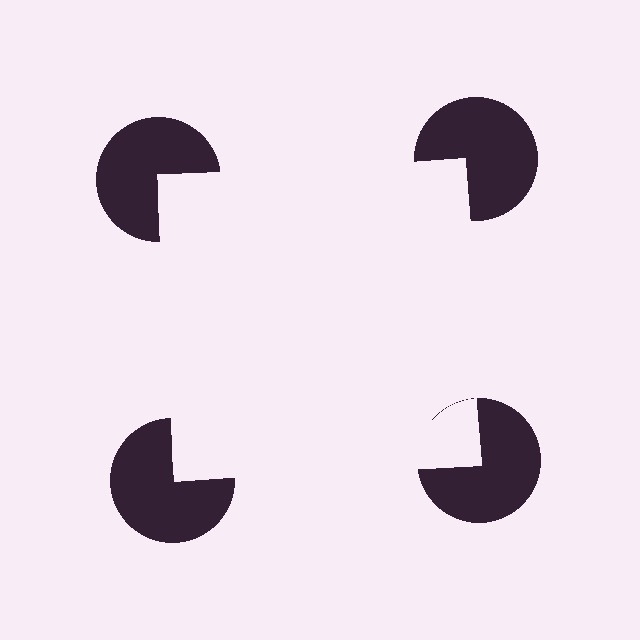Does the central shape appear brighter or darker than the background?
It typically appears slightly brighter than the background, even though no actual brightness change is drawn.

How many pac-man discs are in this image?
There are 4 — one at each vertex of the illusory square.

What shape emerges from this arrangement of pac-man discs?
An illusory square — its edges are inferred from the aligned wedge cuts in the pac-man discs, not physically drawn.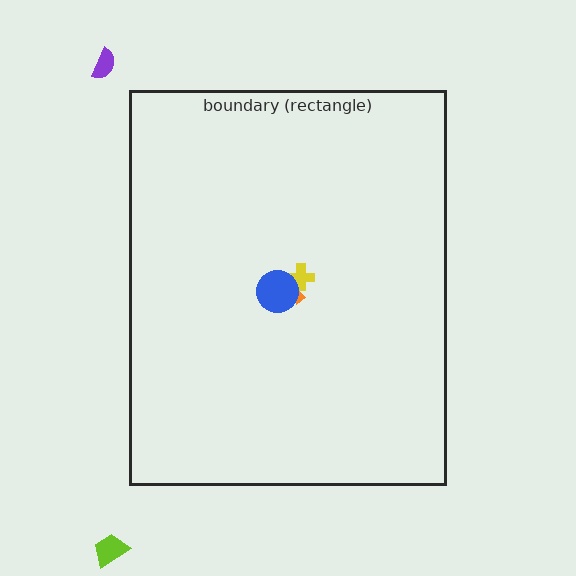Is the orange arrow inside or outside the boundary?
Inside.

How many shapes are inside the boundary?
3 inside, 2 outside.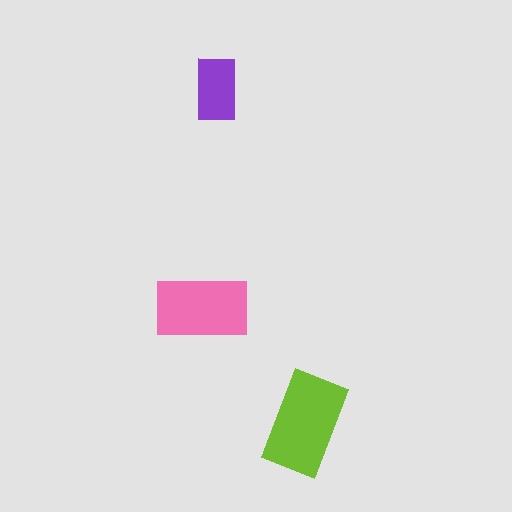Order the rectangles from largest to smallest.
the lime one, the pink one, the purple one.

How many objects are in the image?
There are 3 objects in the image.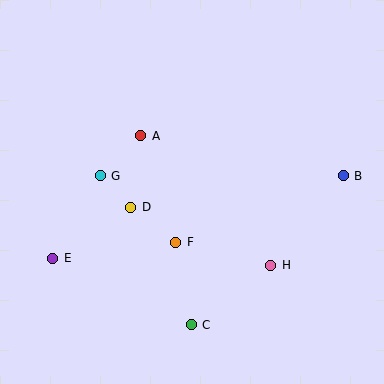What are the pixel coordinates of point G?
Point G is at (100, 176).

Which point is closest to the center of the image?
Point F at (176, 242) is closest to the center.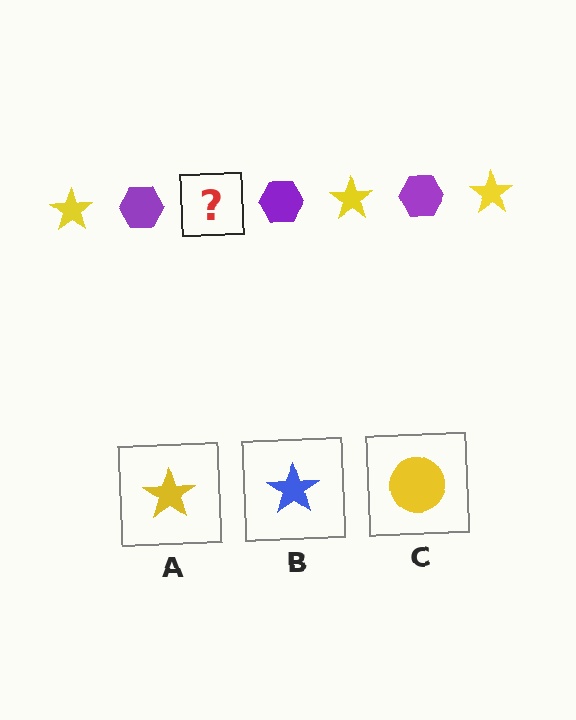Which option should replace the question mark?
Option A.